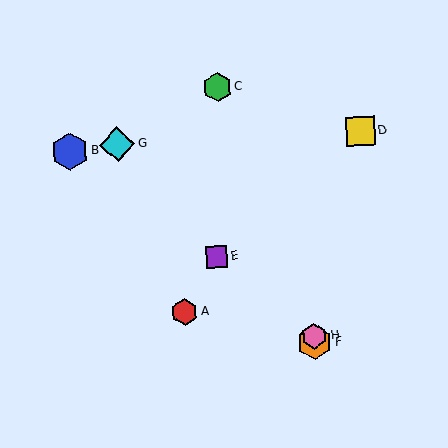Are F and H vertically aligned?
Yes, both are at x≈315.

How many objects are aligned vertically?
2 objects (F, H) are aligned vertically.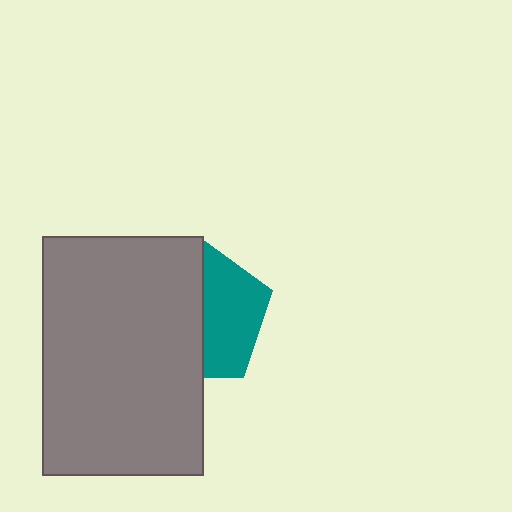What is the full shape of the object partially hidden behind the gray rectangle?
The partially hidden object is a teal pentagon.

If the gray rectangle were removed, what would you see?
You would see the complete teal pentagon.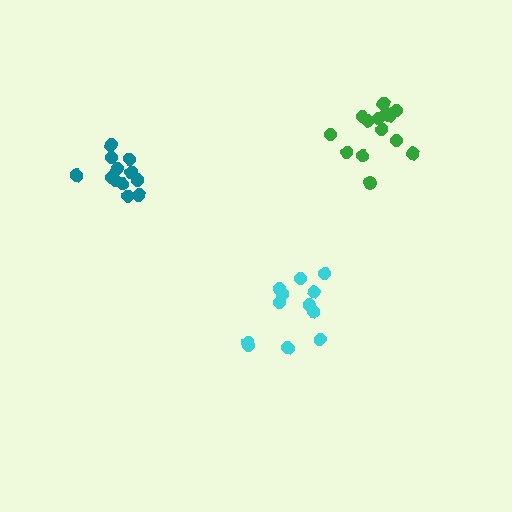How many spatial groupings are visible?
There are 3 spatial groupings.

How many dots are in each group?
Group 1: 12 dots, Group 2: 12 dots, Group 3: 14 dots (38 total).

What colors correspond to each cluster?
The clusters are colored: cyan, teal, green.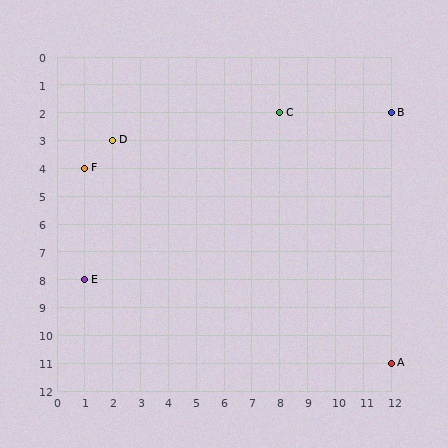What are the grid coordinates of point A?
Point A is at grid coordinates (12, 11).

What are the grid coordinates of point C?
Point C is at grid coordinates (8, 2).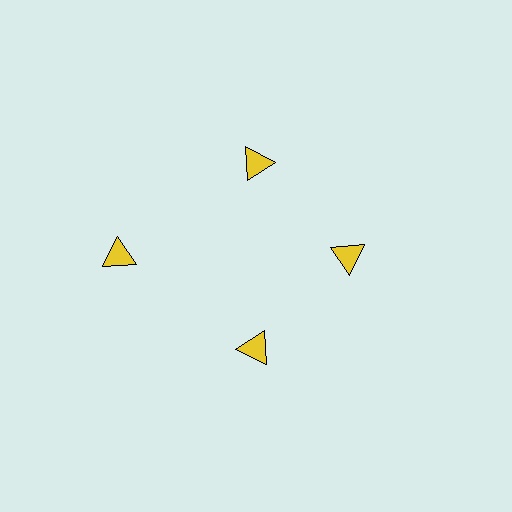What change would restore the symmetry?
The symmetry would be restored by moving it inward, back onto the ring so that all 4 triangles sit at equal angles and equal distance from the center.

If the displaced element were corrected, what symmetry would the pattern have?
It would have 4-fold rotational symmetry — the pattern would map onto itself every 90 degrees.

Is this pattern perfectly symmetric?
No. The 4 yellow triangles are arranged in a ring, but one element near the 9 o'clock position is pushed outward from the center, breaking the 4-fold rotational symmetry.